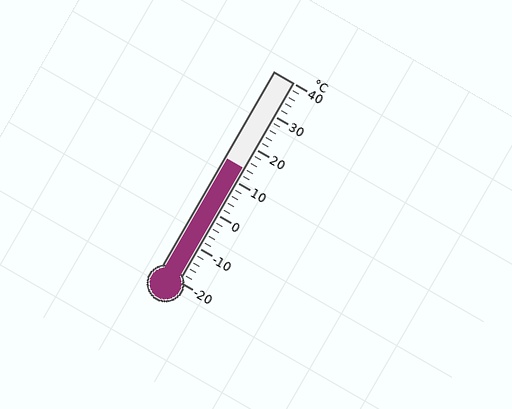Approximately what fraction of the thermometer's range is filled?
The thermometer is filled to approximately 55% of its range.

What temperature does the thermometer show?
The thermometer shows approximately 14°C.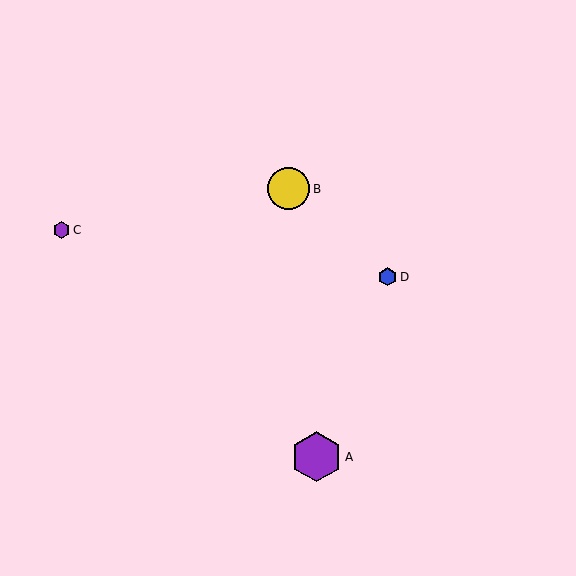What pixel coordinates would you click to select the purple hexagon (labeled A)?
Click at (317, 457) to select the purple hexagon A.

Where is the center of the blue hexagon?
The center of the blue hexagon is at (387, 277).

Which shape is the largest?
The purple hexagon (labeled A) is the largest.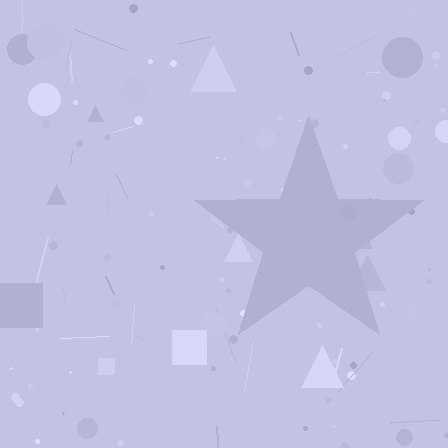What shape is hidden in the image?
A star is hidden in the image.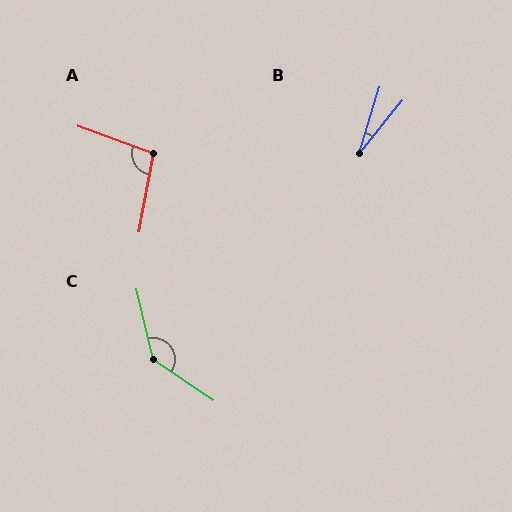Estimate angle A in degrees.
Approximately 100 degrees.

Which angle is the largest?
C, at approximately 137 degrees.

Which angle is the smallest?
B, at approximately 22 degrees.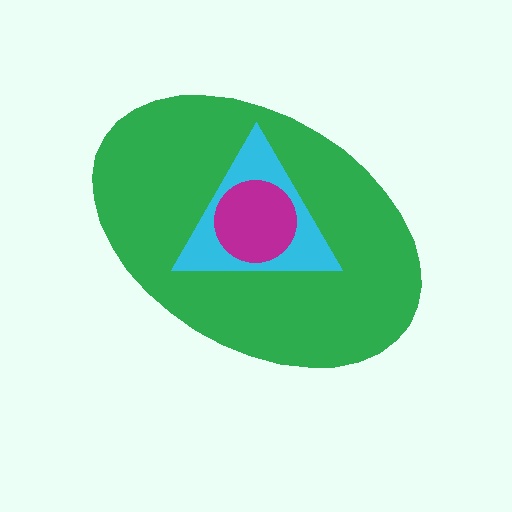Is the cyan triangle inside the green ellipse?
Yes.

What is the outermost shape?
The green ellipse.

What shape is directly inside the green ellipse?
The cyan triangle.